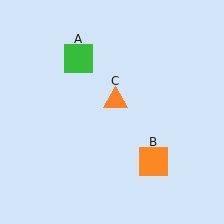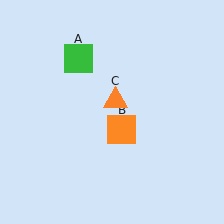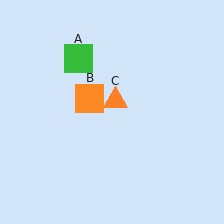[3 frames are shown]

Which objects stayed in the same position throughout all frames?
Green square (object A) and orange triangle (object C) remained stationary.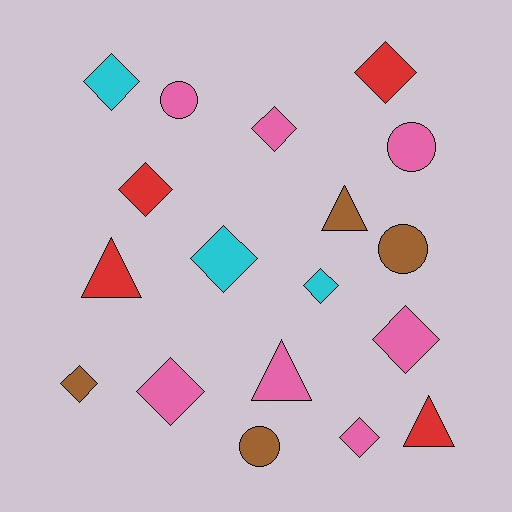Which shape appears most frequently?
Diamond, with 10 objects.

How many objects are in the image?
There are 18 objects.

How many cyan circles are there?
There are no cyan circles.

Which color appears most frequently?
Pink, with 7 objects.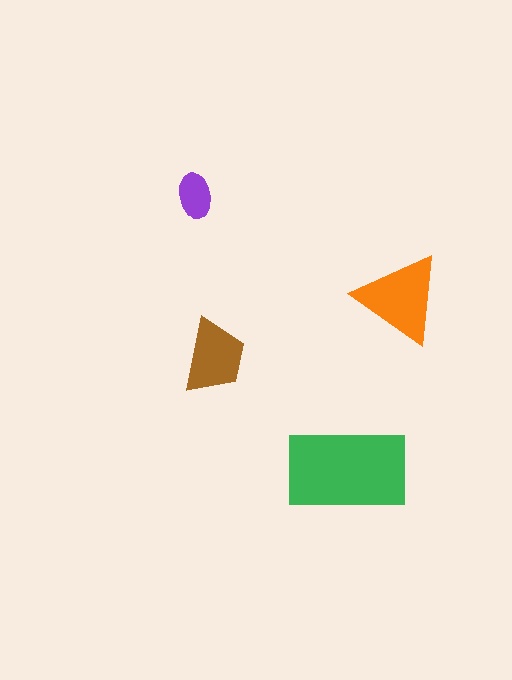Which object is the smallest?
The purple ellipse.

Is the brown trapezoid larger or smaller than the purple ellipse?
Larger.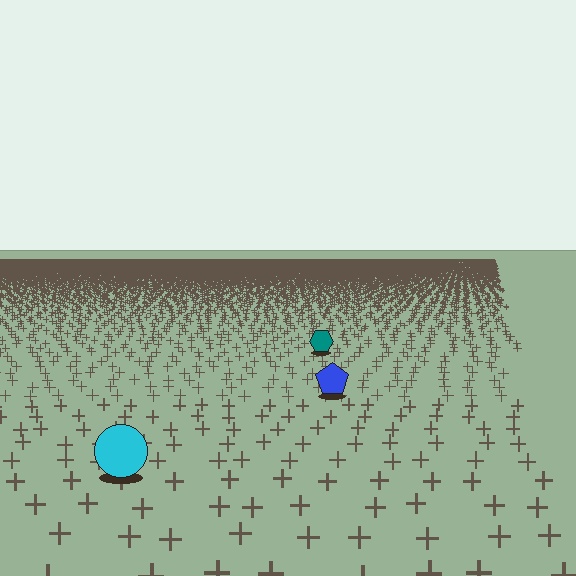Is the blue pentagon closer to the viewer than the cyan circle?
No. The cyan circle is closer — you can tell from the texture gradient: the ground texture is coarser near it.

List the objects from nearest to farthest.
From nearest to farthest: the cyan circle, the blue pentagon, the teal hexagon.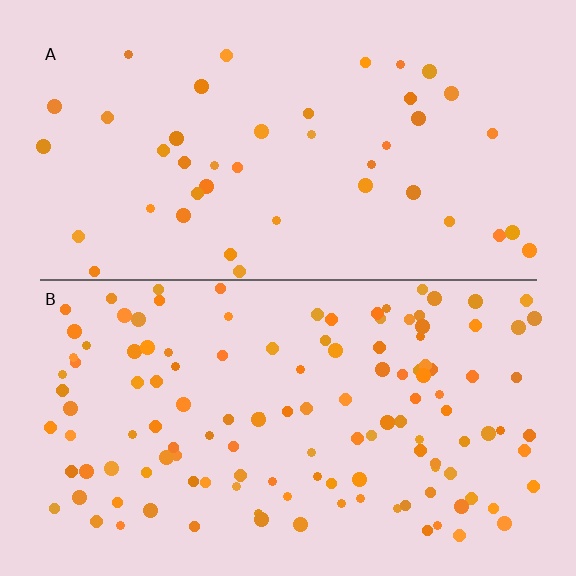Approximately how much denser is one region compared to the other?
Approximately 3.0× — region B over region A.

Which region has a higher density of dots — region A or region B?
B (the bottom).